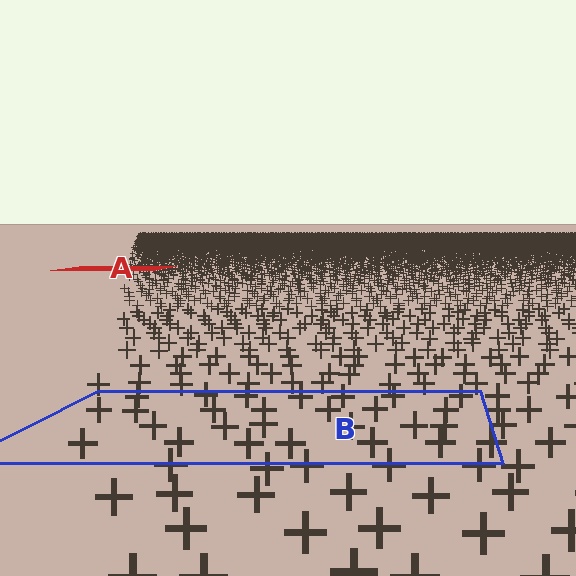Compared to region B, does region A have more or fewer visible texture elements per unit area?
Region A has more texture elements per unit area — they are packed more densely because it is farther away.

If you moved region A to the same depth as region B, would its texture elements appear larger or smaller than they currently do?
They would appear larger. At a closer depth, the same texture elements are projected at a bigger on-screen size.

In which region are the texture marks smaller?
The texture marks are smaller in region A, because it is farther away.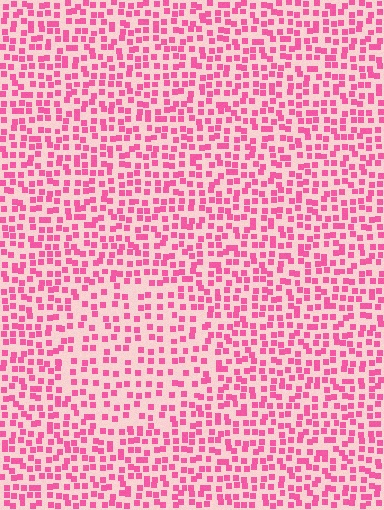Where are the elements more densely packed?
The elements are more densely packed outside the circle boundary.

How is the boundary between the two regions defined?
The boundary is defined by a change in element density (approximately 1.5x ratio). All elements are the same color, size, and shape.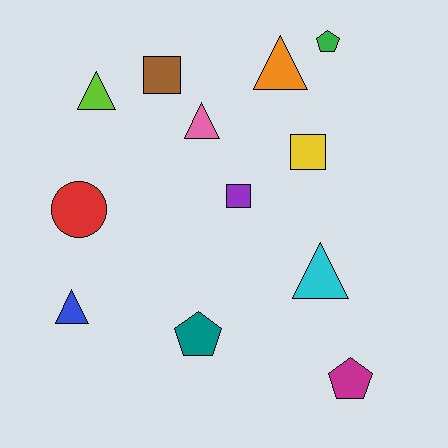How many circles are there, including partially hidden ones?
There is 1 circle.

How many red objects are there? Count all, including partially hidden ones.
There is 1 red object.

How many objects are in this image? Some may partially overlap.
There are 12 objects.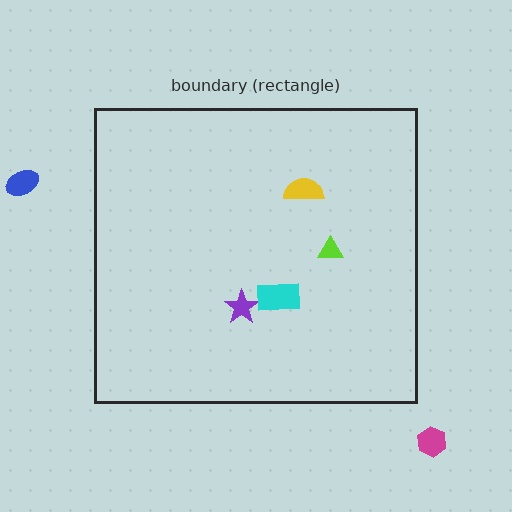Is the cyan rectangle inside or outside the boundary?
Inside.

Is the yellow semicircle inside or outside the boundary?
Inside.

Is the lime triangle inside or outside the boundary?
Inside.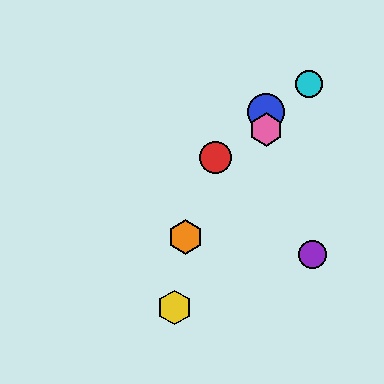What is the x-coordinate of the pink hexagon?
The pink hexagon is at x≈266.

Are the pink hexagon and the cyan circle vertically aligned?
No, the pink hexagon is at x≈266 and the cyan circle is at x≈309.